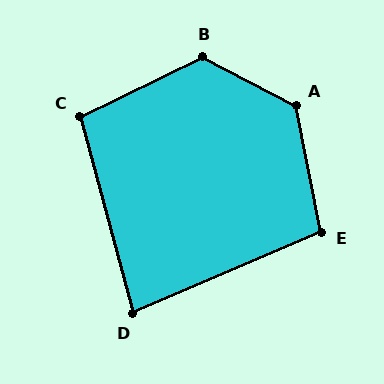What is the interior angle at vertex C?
Approximately 101 degrees (obtuse).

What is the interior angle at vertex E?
Approximately 102 degrees (obtuse).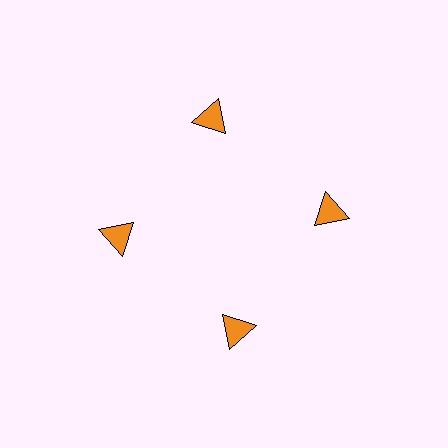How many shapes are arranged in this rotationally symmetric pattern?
There are 4 shapes, arranged in 4 groups of 1.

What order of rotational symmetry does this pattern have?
This pattern has 4-fold rotational symmetry.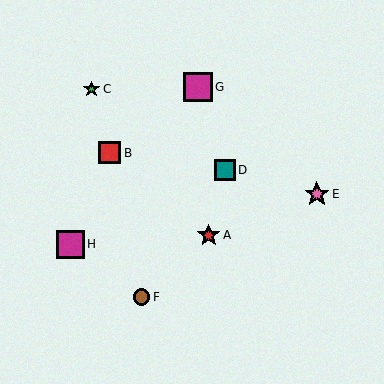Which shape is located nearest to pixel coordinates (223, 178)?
The teal square (labeled D) at (225, 170) is nearest to that location.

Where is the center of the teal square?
The center of the teal square is at (225, 170).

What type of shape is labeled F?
Shape F is a brown circle.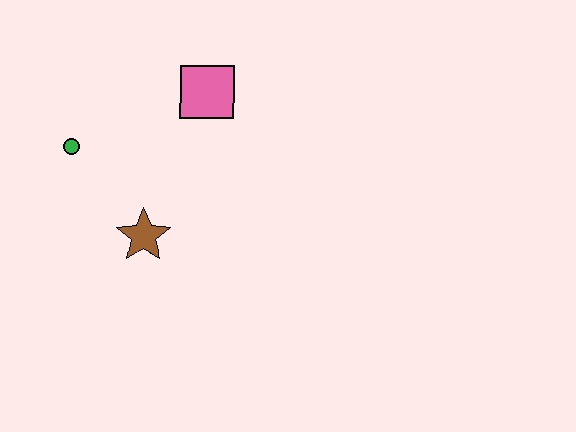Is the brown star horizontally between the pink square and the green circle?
Yes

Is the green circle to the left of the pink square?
Yes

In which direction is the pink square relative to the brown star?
The pink square is above the brown star.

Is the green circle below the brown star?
No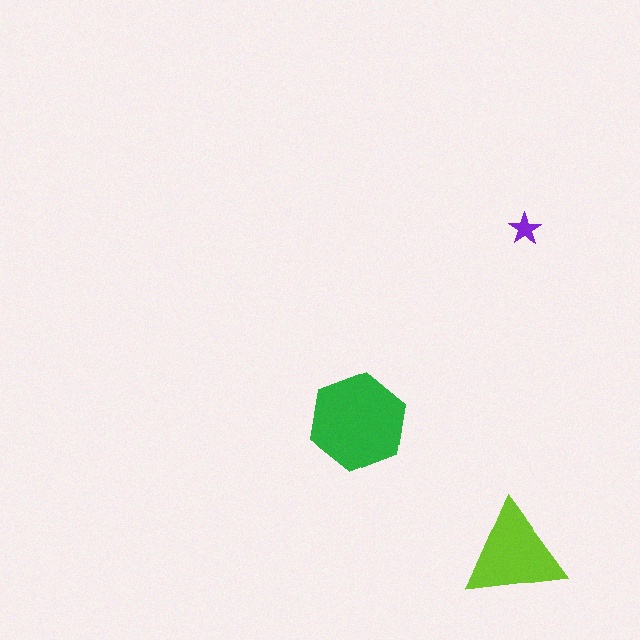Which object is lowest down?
The lime triangle is bottommost.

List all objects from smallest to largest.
The purple star, the lime triangle, the green hexagon.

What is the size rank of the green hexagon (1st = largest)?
1st.